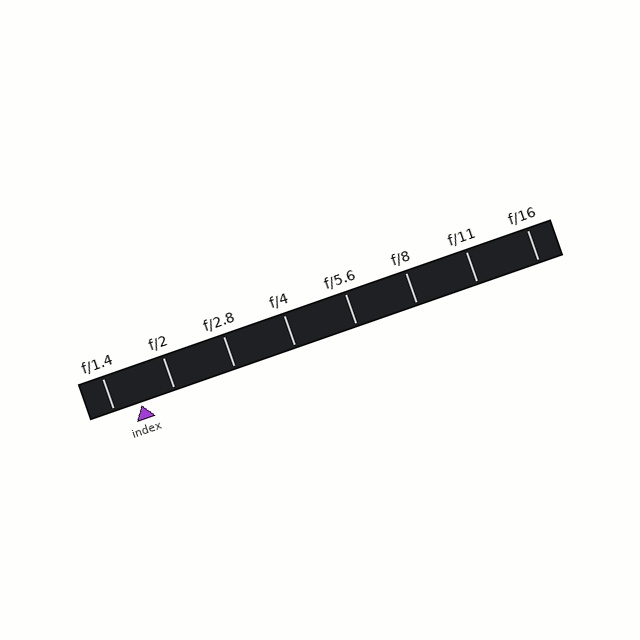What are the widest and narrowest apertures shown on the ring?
The widest aperture shown is f/1.4 and the narrowest is f/16.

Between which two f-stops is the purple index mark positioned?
The index mark is between f/1.4 and f/2.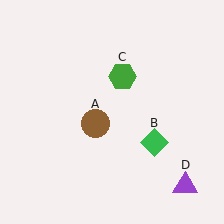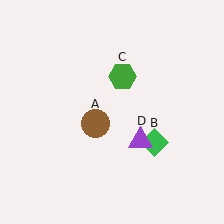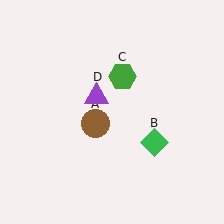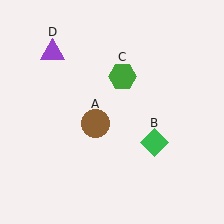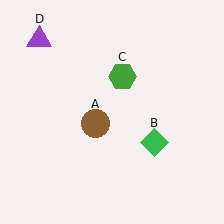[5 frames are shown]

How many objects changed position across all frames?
1 object changed position: purple triangle (object D).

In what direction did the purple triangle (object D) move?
The purple triangle (object D) moved up and to the left.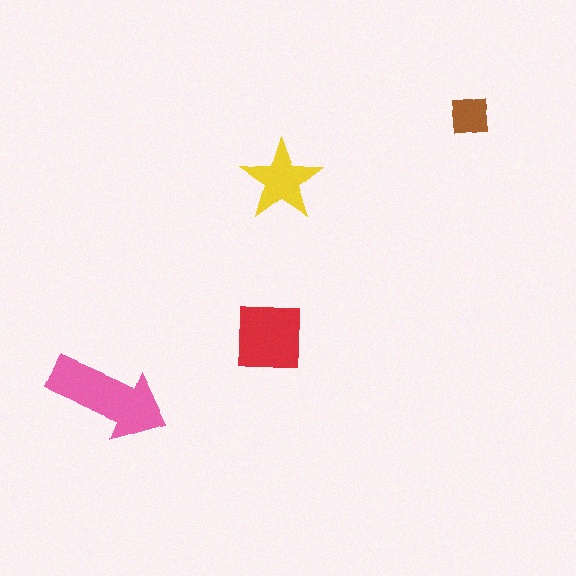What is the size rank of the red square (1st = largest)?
2nd.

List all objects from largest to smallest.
The pink arrow, the red square, the yellow star, the brown square.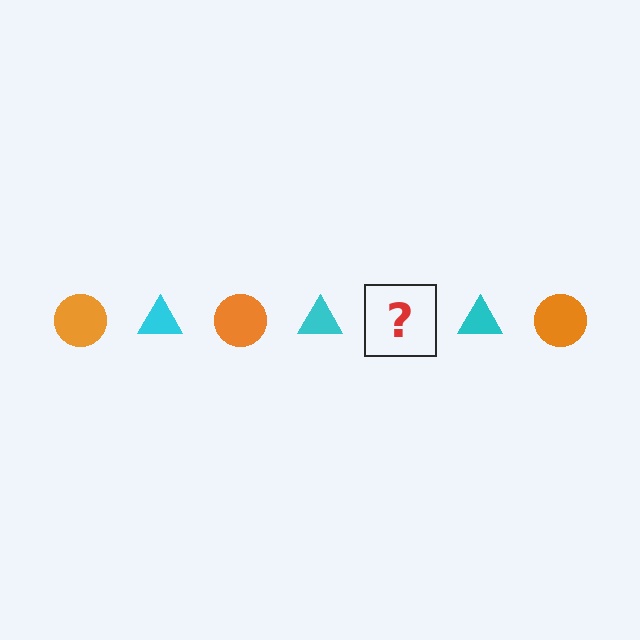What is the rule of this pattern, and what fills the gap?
The rule is that the pattern alternates between orange circle and cyan triangle. The gap should be filled with an orange circle.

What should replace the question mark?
The question mark should be replaced with an orange circle.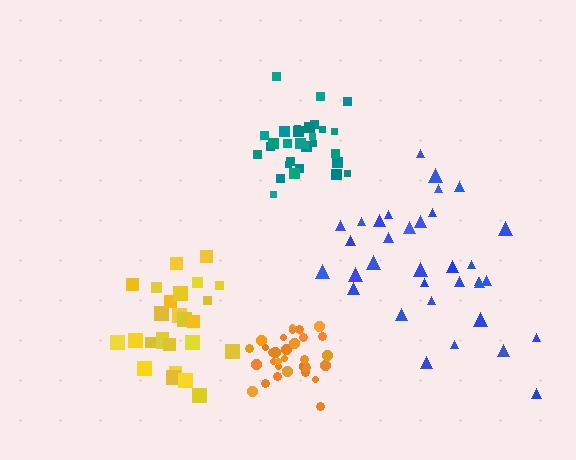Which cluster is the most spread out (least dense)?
Blue.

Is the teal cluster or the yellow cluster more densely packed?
Teal.